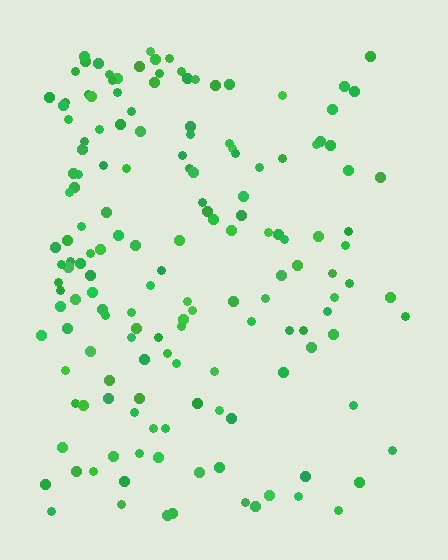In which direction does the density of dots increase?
From right to left, with the left side densest.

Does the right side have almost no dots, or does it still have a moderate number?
Still a moderate number, just noticeably fewer than the left.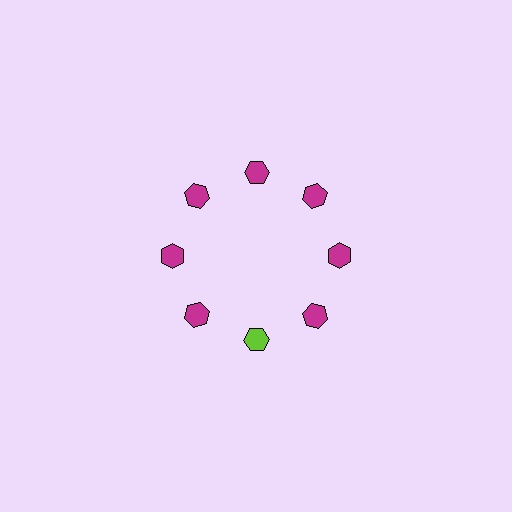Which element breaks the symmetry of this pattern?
The lime hexagon at roughly the 6 o'clock position breaks the symmetry. All other shapes are magenta hexagons.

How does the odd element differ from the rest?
It has a different color: lime instead of magenta.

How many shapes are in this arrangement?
There are 8 shapes arranged in a ring pattern.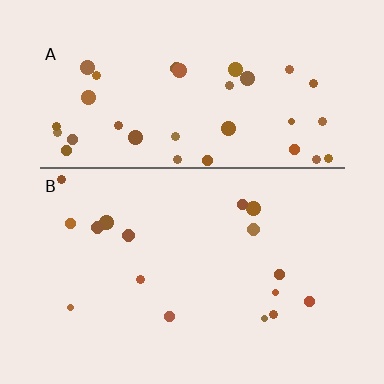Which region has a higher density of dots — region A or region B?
A (the top).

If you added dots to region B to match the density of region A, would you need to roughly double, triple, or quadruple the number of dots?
Approximately double.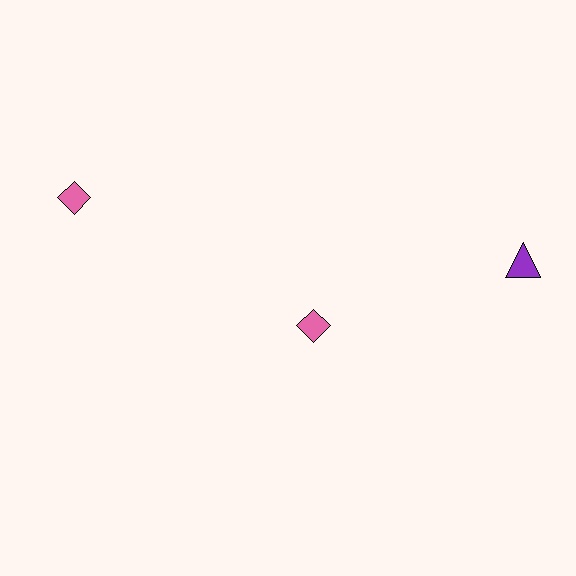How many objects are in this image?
There are 3 objects.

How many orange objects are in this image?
There are no orange objects.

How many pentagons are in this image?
There are no pentagons.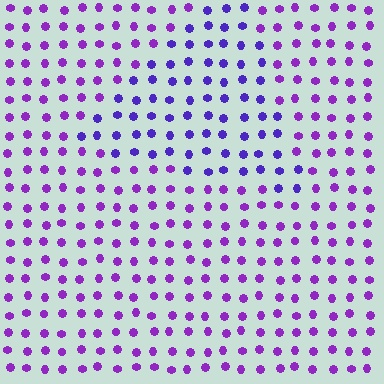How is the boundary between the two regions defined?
The boundary is defined purely by a slight shift in hue (about 28 degrees). Spacing, size, and orientation are identical on both sides.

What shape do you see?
I see a triangle.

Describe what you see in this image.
The image is filled with small purple elements in a uniform arrangement. A triangle-shaped region is visible where the elements are tinted to a slightly different hue, forming a subtle color boundary.